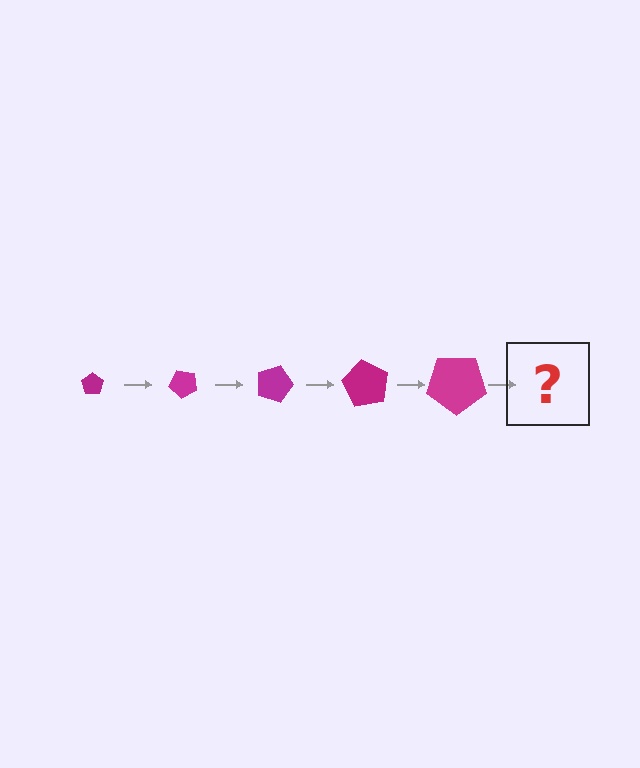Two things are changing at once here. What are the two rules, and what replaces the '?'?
The two rules are that the pentagon grows larger each step and it rotates 45 degrees each step. The '?' should be a pentagon, larger than the previous one and rotated 225 degrees from the start.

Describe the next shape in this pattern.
It should be a pentagon, larger than the previous one and rotated 225 degrees from the start.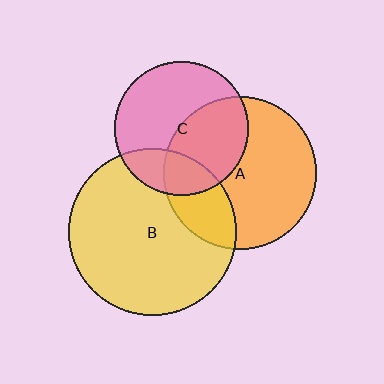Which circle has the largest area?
Circle B (yellow).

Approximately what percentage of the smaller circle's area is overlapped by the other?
Approximately 45%.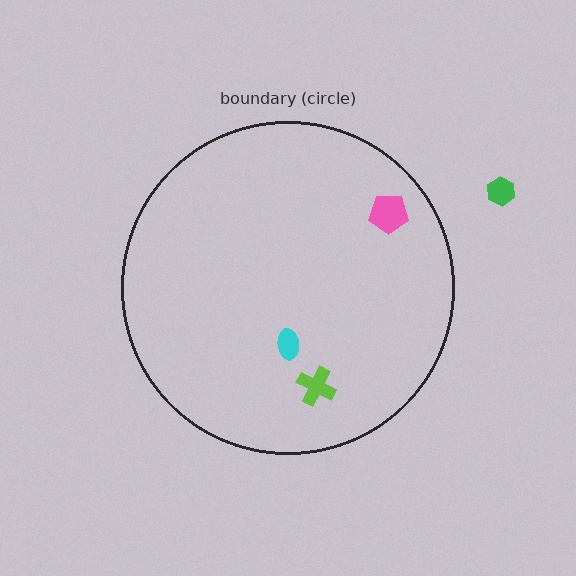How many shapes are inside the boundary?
3 inside, 1 outside.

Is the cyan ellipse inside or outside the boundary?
Inside.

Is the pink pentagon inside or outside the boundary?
Inside.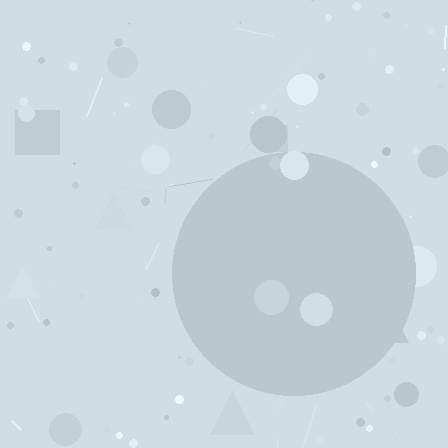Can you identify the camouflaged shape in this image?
The camouflaged shape is a circle.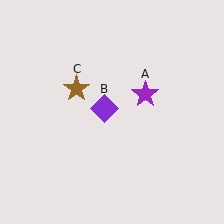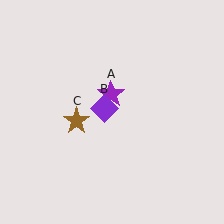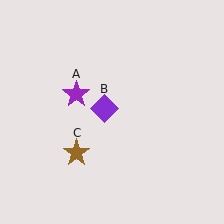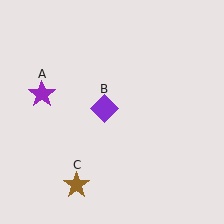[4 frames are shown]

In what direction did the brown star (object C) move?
The brown star (object C) moved down.